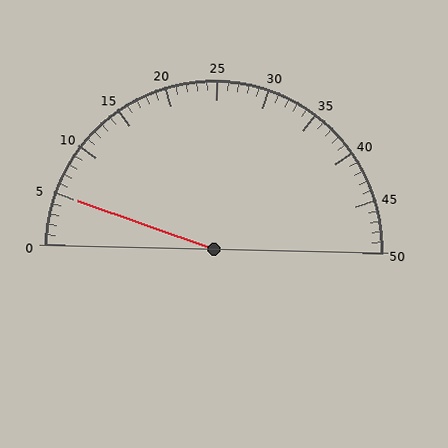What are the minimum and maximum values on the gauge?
The gauge ranges from 0 to 50.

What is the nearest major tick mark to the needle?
The nearest major tick mark is 5.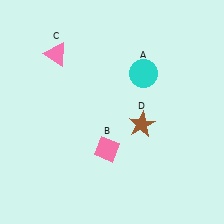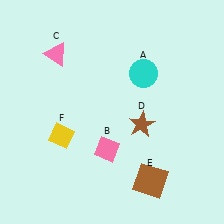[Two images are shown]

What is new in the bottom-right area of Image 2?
A brown square (E) was added in the bottom-right area of Image 2.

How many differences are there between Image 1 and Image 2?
There are 2 differences between the two images.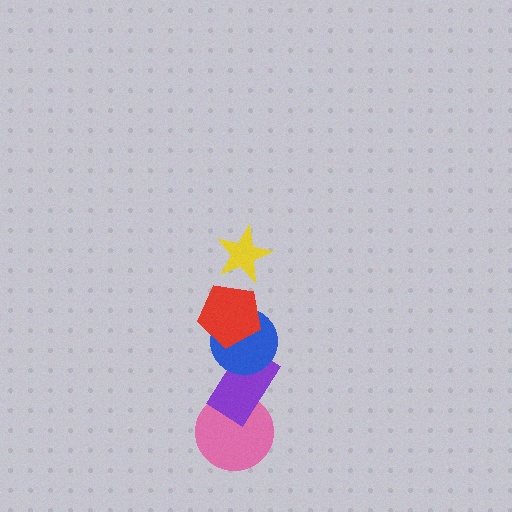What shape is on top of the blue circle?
The red pentagon is on top of the blue circle.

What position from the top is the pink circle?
The pink circle is 5th from the top.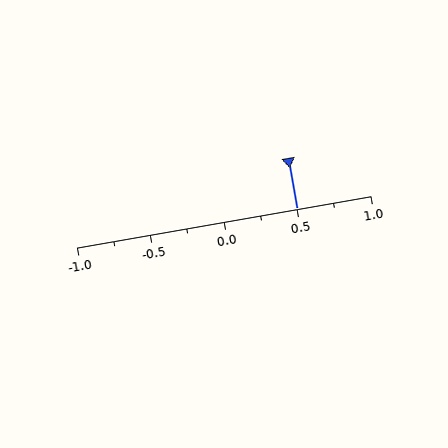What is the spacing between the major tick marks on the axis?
The major ticks are spaced 0.5 apart.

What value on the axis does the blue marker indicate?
The marker indicates approximately 0.5.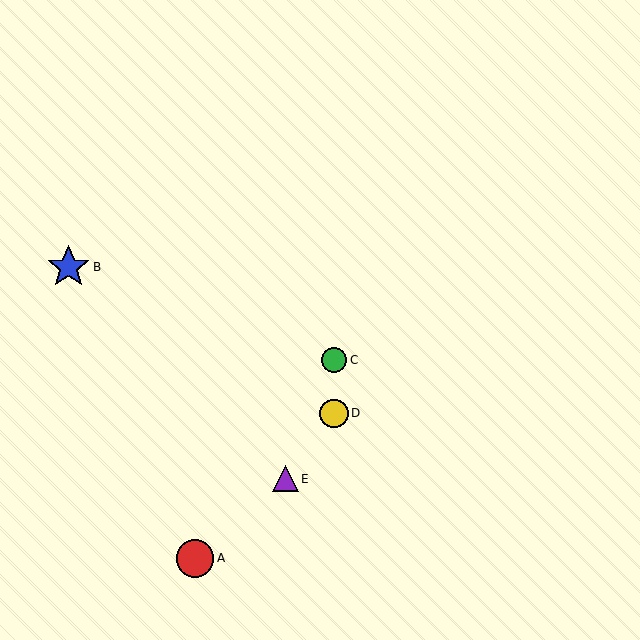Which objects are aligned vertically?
Objects C, D are aligned vertically.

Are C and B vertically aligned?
No, C is at x≈334 and B is at x≈68.